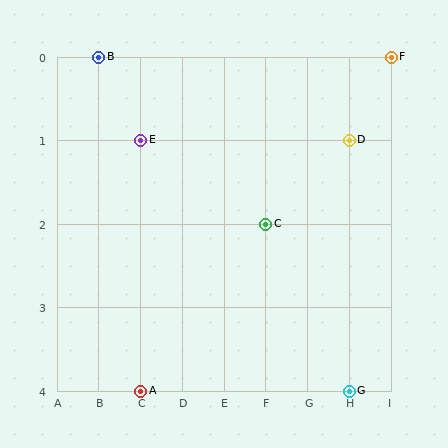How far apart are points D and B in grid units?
Points D and B are 6 columns and 1 row apart (about 6.1 grid units diagonally).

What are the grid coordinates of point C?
Point C is at grid coordinates (F, 2).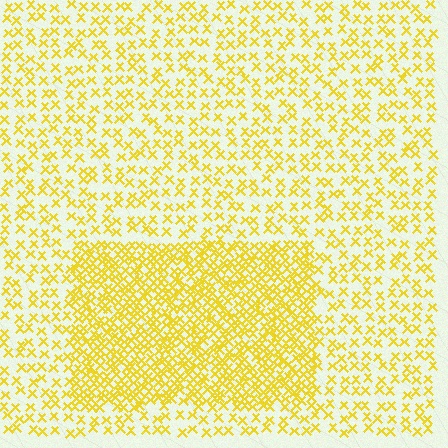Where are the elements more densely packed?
The elements are more densely packed inside the rectangle boundary.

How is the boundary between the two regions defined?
The boundary is defined by a change in element density (approximately 2.4x ratio). All elements are the same color, size, and shape.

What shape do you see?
I see a rectangle.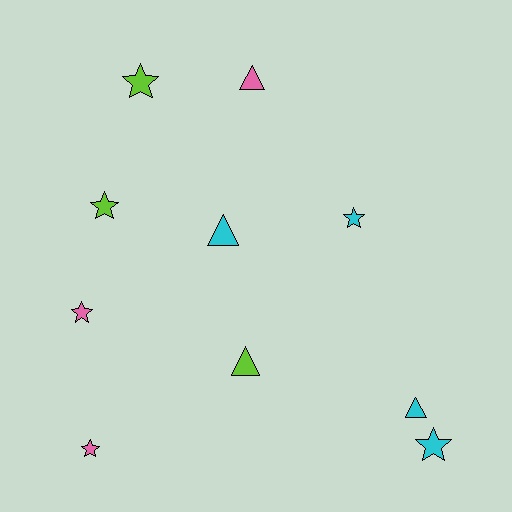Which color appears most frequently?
Cyan, with 4 objects.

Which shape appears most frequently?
Star, with 6 objects.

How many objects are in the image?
There are 10 objects.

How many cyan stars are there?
There are 2 cyan stars.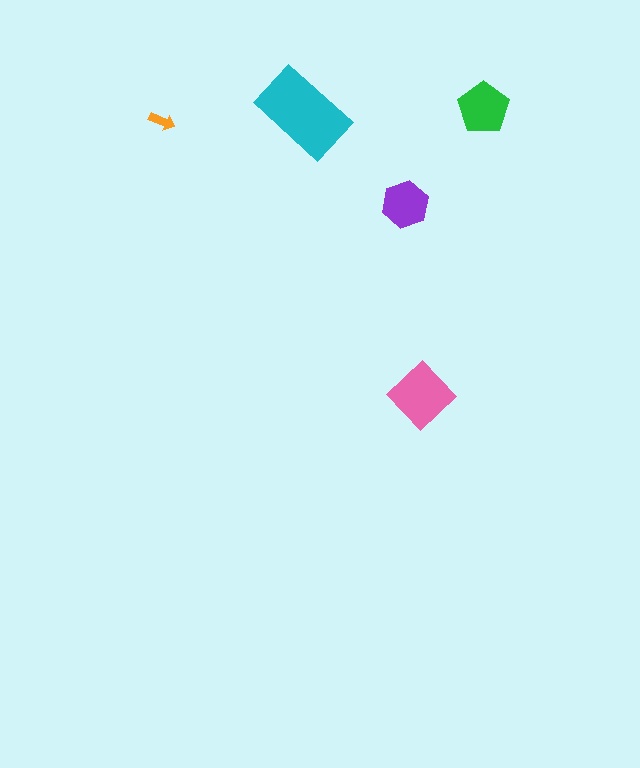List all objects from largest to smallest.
The cyan rectangle, the pink diamond, the green pentagon, the purple hexagon, the orange arrow.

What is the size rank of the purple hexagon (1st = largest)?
4th.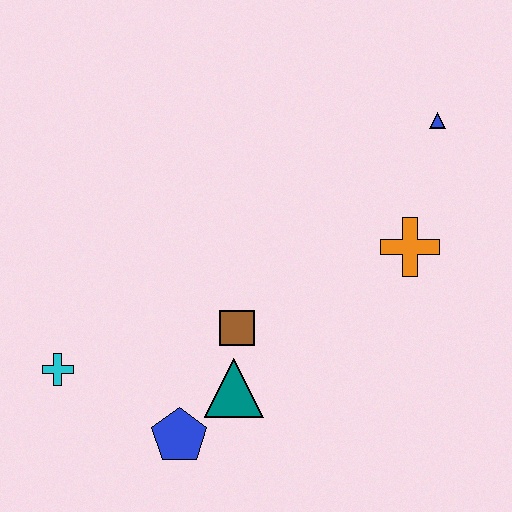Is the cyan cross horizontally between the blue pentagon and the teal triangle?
No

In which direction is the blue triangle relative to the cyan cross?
The blue triangle is to the right of the cyan cross.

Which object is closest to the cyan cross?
The blue pentagon is closest to the cyan cross.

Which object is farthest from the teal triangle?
The blue triangle is farthest from the teal triangle.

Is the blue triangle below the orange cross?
No